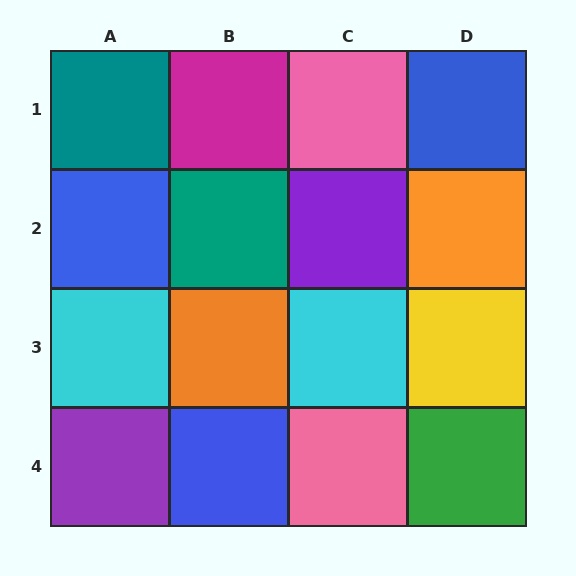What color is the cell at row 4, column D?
Green.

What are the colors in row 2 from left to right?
Blue, teal, purple, orange.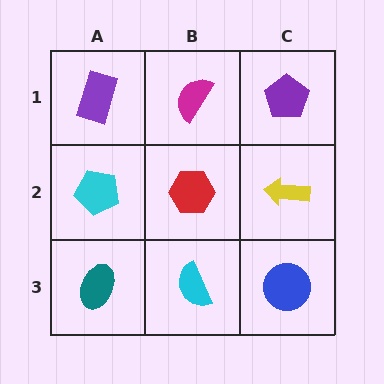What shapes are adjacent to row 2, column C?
A purple pentagon (row 1, column C), a blue circle (row 3, column C), a red hexagon (row 2, column B).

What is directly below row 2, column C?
A blue circle.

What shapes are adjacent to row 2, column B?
A magenta semicircle (row 1, column B), a cyan semicircle (row 3, column B), a cyan pentagon (row 2, column A), a yellow arrow (row 2, column C).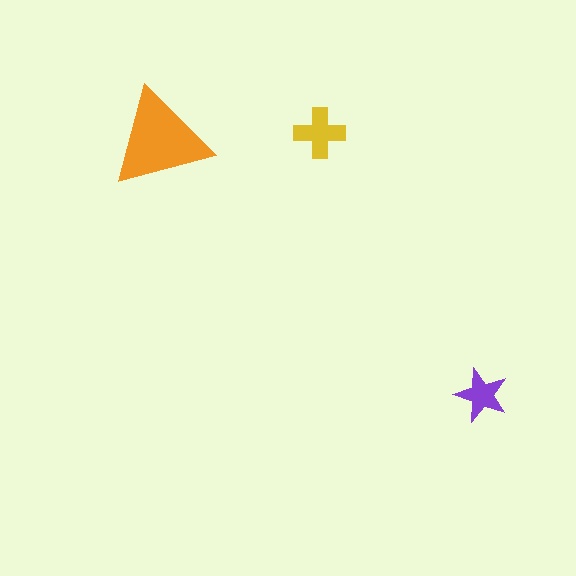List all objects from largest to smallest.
The orange triangle, the yellow cross, the purple star.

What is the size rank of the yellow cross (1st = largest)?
2nd.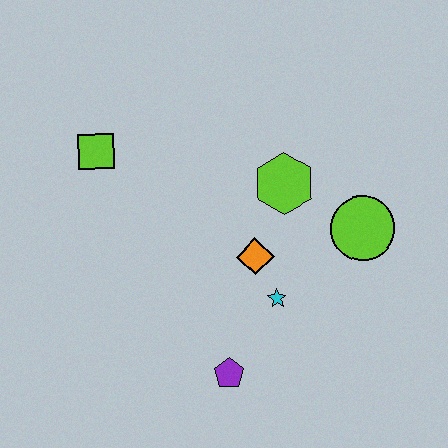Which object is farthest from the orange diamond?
The lime square is farthest from the orange diamond.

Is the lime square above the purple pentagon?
Yes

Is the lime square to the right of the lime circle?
No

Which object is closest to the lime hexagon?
The orange diamond is closest to the lime hexagon.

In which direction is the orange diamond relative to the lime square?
The orange diamond is to the right of the lime square.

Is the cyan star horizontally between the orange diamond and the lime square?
No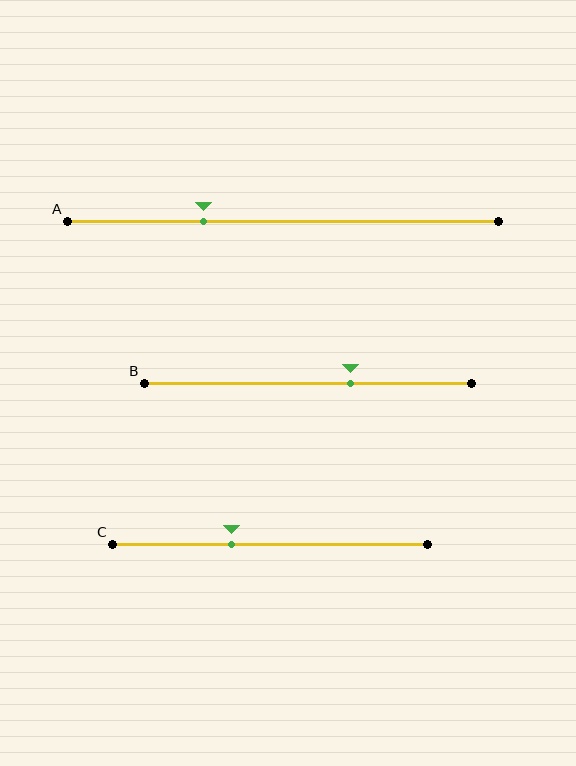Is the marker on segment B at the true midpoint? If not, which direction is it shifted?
No, the marker on segment B is shifted to the right by about 13% of the segment length.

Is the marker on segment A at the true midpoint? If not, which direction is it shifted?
No, the marker on segment A is shifted to the left by about 18% of the segment length.